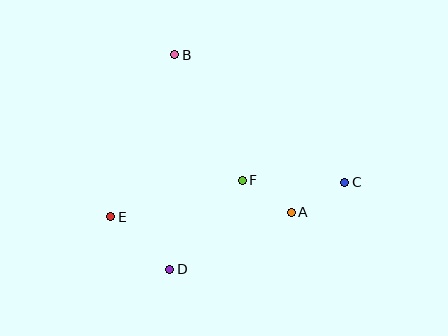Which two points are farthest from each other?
Points C and E are farthest from each other.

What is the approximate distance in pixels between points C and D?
The distance between C and D is approximately 195 pixels.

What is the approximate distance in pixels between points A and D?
The distance between A and D is approximately 134 pixels.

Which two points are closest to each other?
Points A and F are closest to each other.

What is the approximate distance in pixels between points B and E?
The distance between B and E is approximately 175 pixels.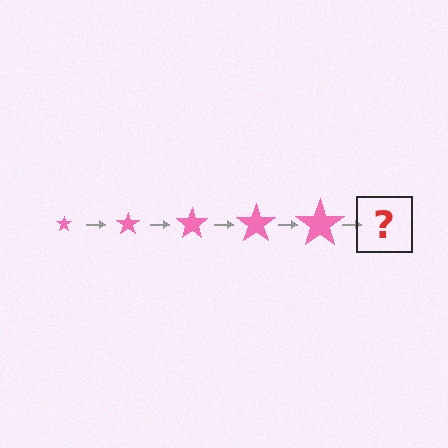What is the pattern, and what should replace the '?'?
The pattern is that the star gets progressively larger each step. The '?' should be a pink star, larger than the previous one.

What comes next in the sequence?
The next element should be a pink star, larger than the previous one.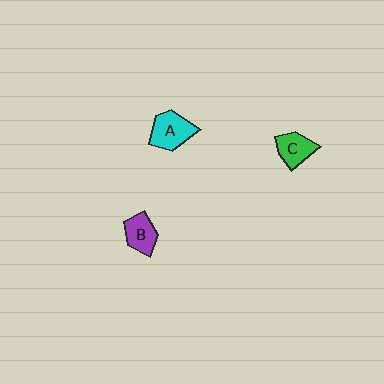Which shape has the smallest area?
Shape B (purple).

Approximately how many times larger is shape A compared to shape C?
Approximately 1.3 times.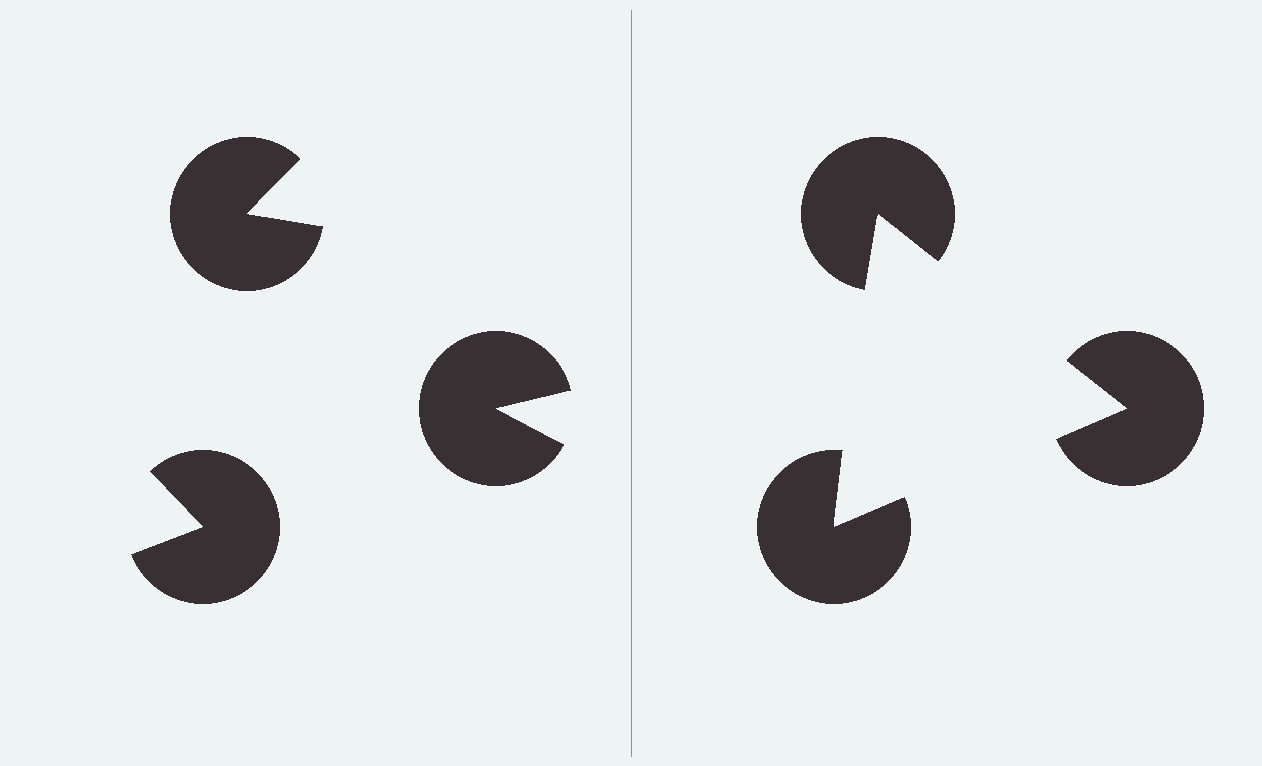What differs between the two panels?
The pac-man discs are positioned identically on both sides; only the wedge orientations differ. On the right they align to a triangle; on the left they are misaligned.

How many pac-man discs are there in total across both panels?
6 — 3 on each side.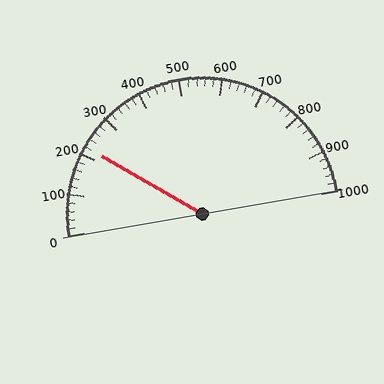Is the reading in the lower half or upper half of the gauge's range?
The reading is in the lower half of the range (0 to 1000).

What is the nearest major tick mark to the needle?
The nearest major tick mark is 200.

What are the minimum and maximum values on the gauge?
The gauge ranges from 0 to 1000.